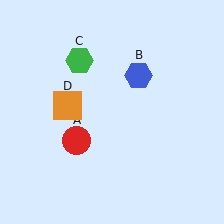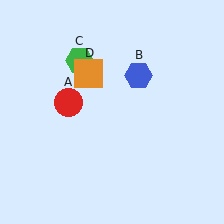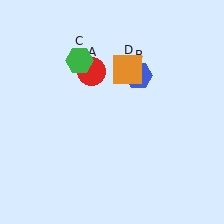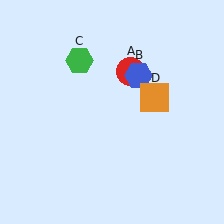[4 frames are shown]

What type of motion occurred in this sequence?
The red circle (object A), orange square (object D) rotated clockwise around the center of the scene.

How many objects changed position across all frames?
2 objects changed position: red circle (object A), orange square (object D).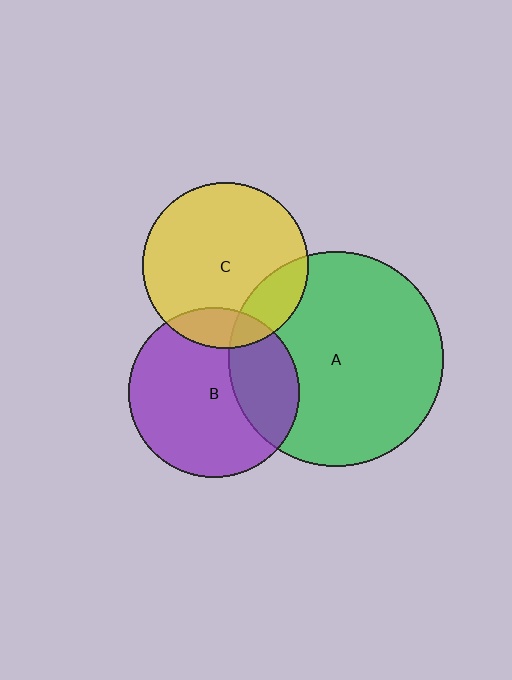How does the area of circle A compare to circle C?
Approximately 1.7 times.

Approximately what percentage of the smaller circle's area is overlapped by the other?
Approximately 15%.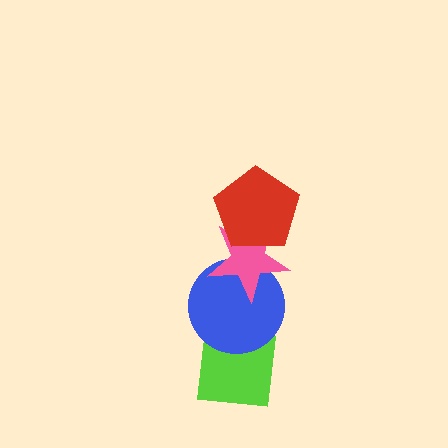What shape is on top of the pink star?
The red pentagon is on top of the pink star.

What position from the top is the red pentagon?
The red pentagon is 1st from the top.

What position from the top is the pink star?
The pink star is 2nd from the top.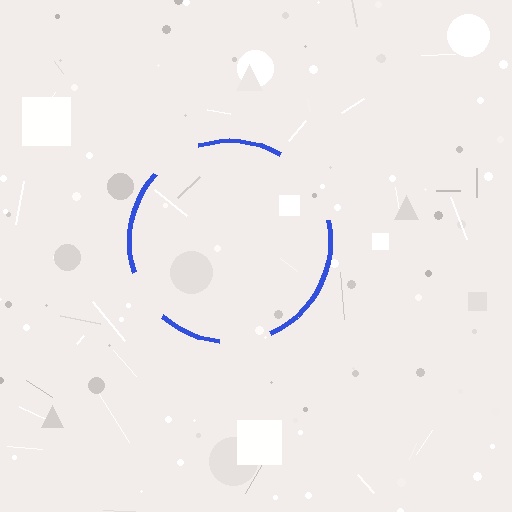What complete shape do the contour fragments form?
The contour fragments form a circle.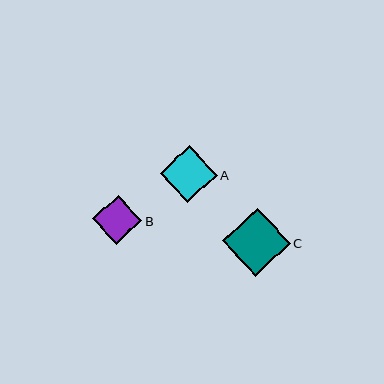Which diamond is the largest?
Diamond C is the largest with a size of approximately 68 pixels.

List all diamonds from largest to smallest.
From largest to smallest: C, A, B.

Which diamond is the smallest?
Diamond B is the smallest with a size of approximately 49 pixels.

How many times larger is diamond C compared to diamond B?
Diamond C is approximately 1.4 times the size of diamond B.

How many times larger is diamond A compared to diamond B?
Diamond A is approximately 1.2 times the size of diamond B.